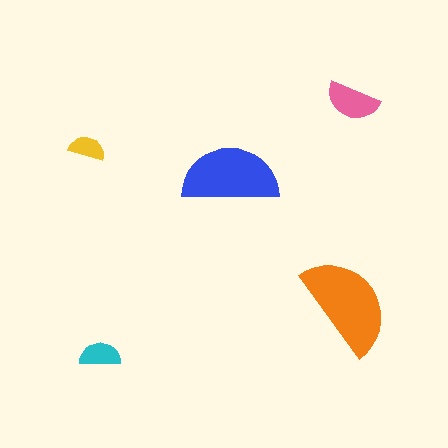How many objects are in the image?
There are 5 objects in the image.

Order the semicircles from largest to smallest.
the orange one, the blue one, the pink one, the cyan one, the yellow one.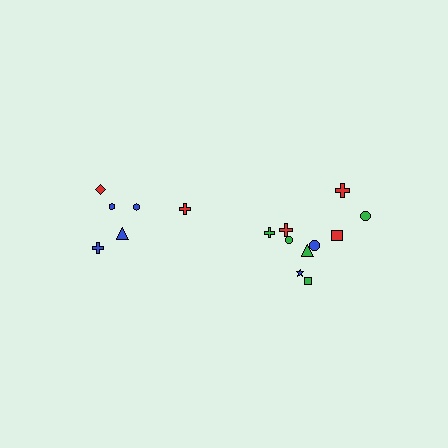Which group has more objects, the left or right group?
The right group.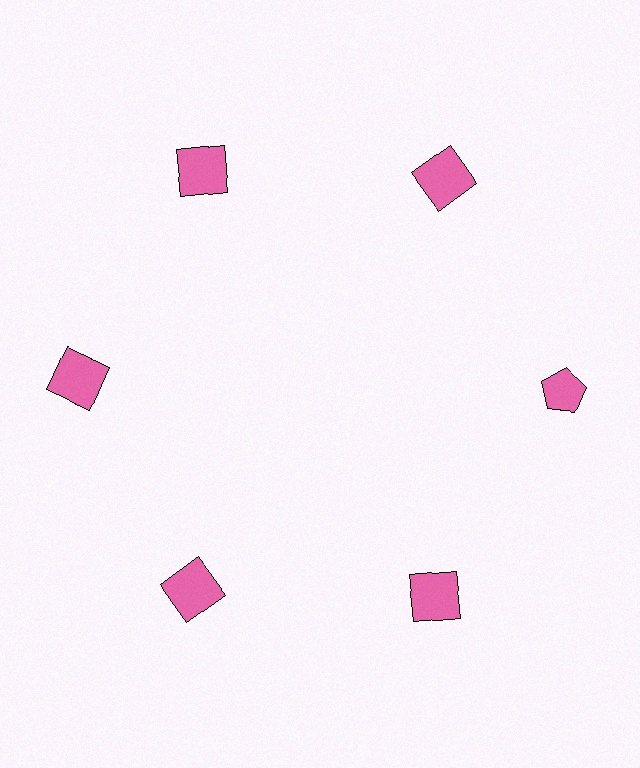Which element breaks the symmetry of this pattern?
The pink pentagon at roughly the 3 o'clock position breaks the symmetry. All other shapes are pink squares.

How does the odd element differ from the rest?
It has a different shape: pentagon instead of square.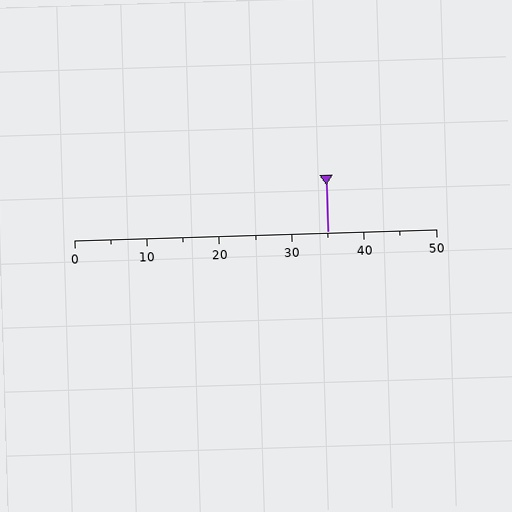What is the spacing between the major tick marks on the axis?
The major ticks are spaced 10 apart.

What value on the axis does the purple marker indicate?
The marker indicates approximately 35.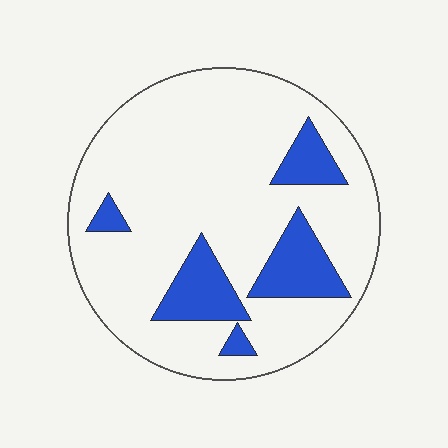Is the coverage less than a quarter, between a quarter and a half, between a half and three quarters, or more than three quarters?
Less than a quarter.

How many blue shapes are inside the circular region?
5.